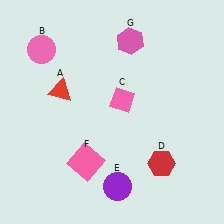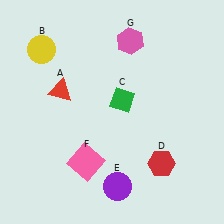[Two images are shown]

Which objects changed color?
B changed from pink to yellow. C changed from pink to green.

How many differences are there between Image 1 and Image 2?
There are 2 differences between the two images.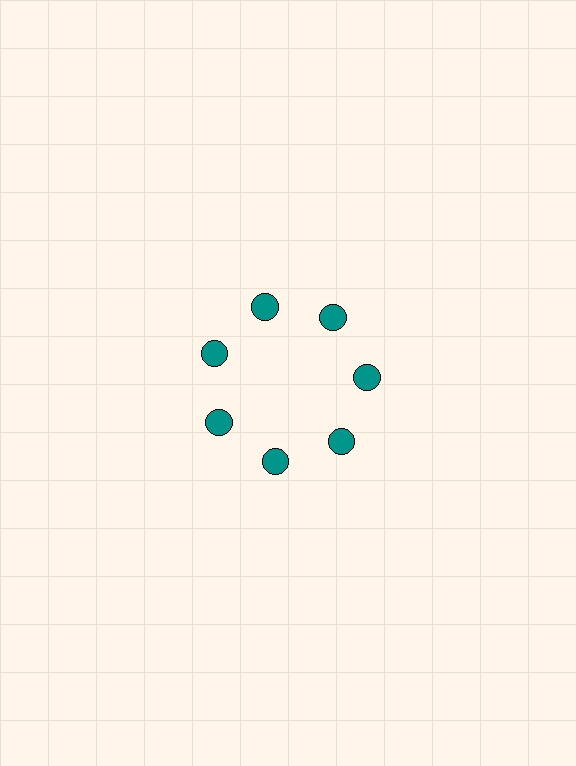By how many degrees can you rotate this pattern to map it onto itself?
The pattern maps onto itself every 51 degrees of rotation.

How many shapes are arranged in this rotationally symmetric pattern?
There are 7 shapes, arranged in 7 groups of 1.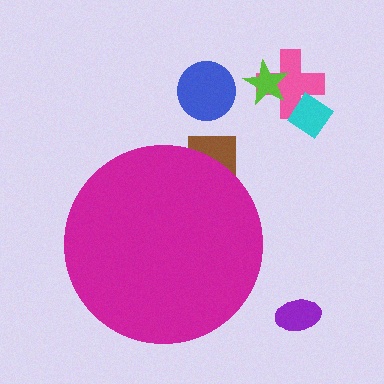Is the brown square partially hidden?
Yes, the brown square is partially hidden behind the magenta circle.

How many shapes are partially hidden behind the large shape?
1 shape is partially hidden.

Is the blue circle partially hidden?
No, the blue circle is fully visible.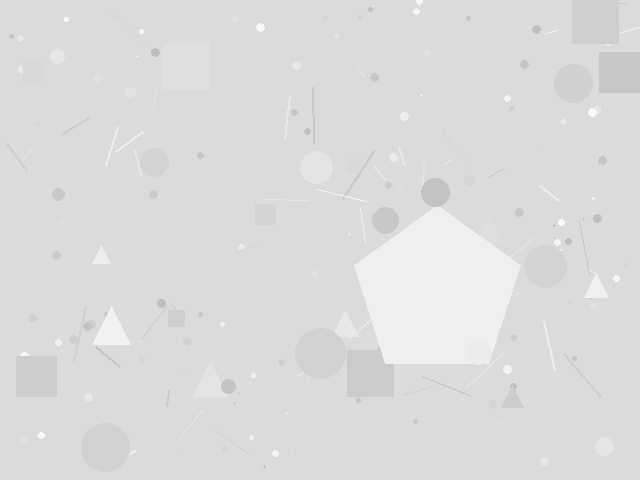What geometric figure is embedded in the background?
A pentagon is embedded in the background.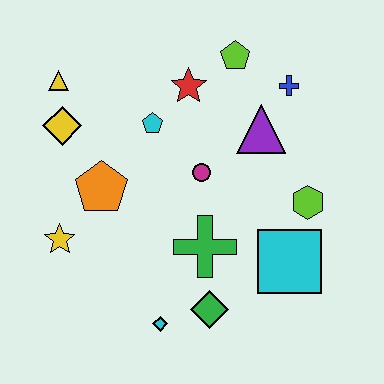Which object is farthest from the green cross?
The yellow triangle is farthest from the green cross.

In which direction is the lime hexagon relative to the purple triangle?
The lime hexagon is below the purple triangle.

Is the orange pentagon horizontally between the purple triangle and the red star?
No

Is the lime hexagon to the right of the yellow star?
Yes